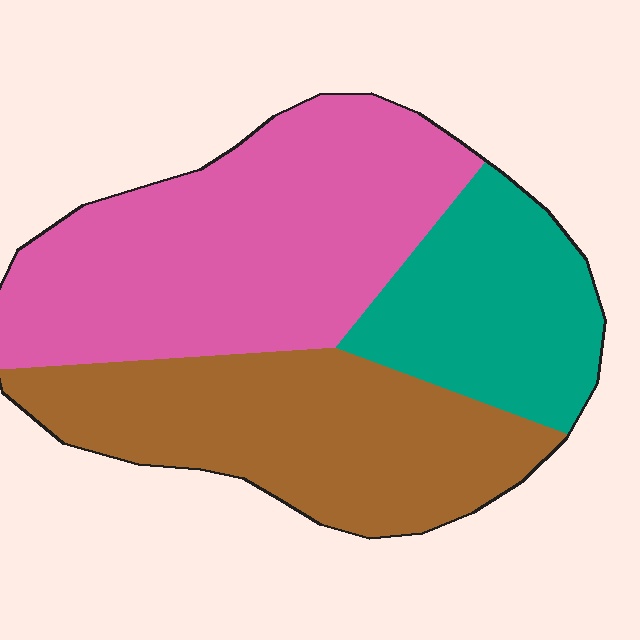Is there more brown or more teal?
Brown.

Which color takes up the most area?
Pink, at roughly 45%.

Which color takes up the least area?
Teal, at roughly 20%.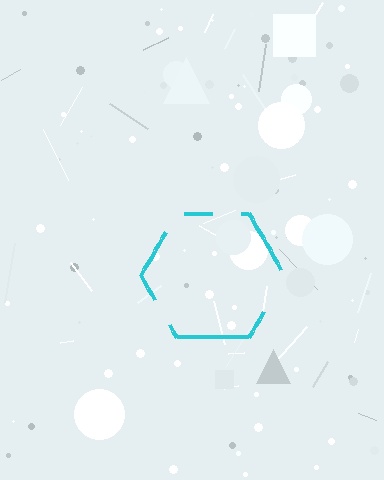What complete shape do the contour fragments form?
The contour fragments form a hexagon.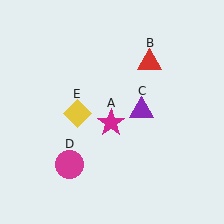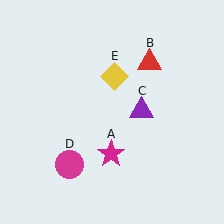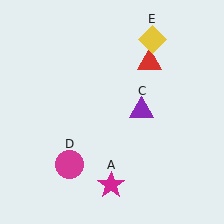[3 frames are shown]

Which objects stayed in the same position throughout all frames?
Red triangle (object B) and purple triangle (object C) and magenta circle (object D) remained stationary.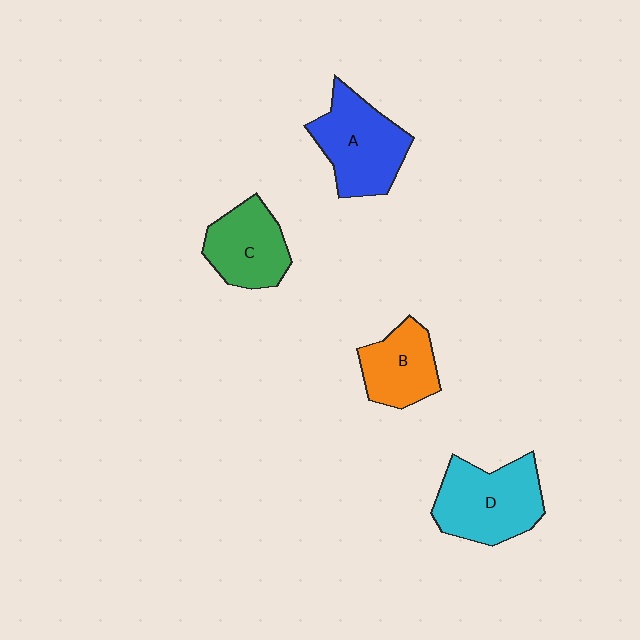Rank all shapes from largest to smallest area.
From largest to smallest: D (cyan), A (blue), C (green), B (orange).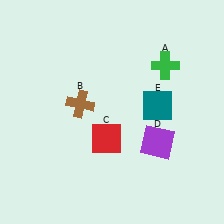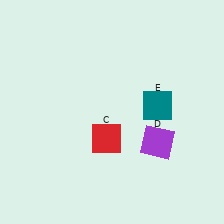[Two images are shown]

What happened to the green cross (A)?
The green cross (A) was removed in Image 2. It was in the top-right area of Image 1.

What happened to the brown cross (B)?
The brown cross (B) was removed in Image 2. It was in the top-left area of Image 1.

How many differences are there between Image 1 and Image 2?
There are 2 differences between the two images.